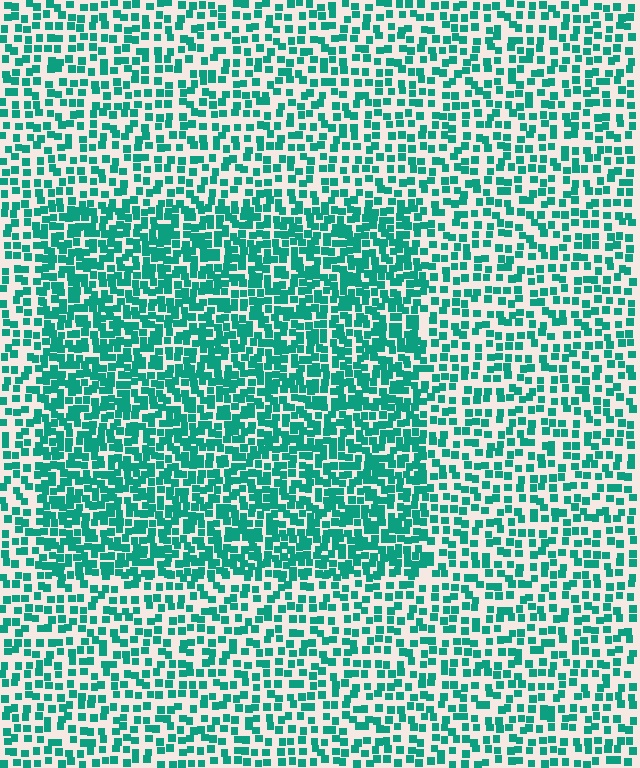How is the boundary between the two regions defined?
The boundary is defined by a change in element density (approximately 1.8x ratio). All elements are the same color, size, and shape.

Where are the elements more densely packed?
The elements are more densely packed inside the rectangle boundary.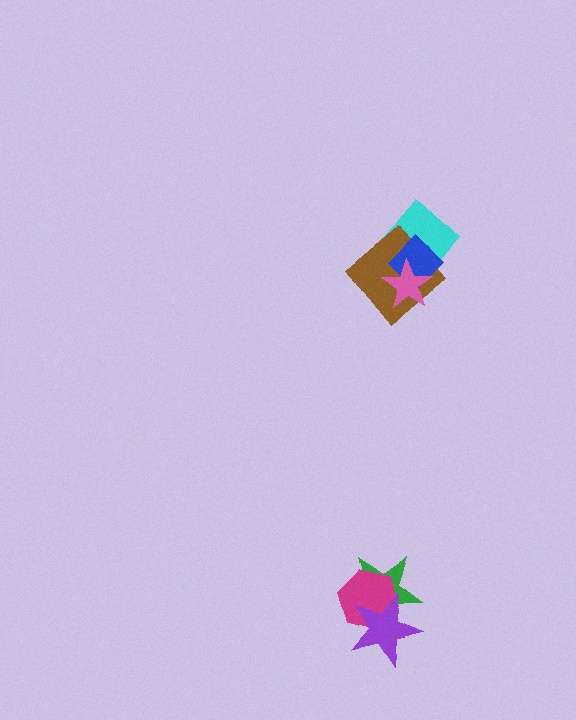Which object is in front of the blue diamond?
The pink star is in front of the blue diamond.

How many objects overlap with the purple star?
2 objects overlap with the purple star.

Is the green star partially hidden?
Yes, it is partially covered by another shape.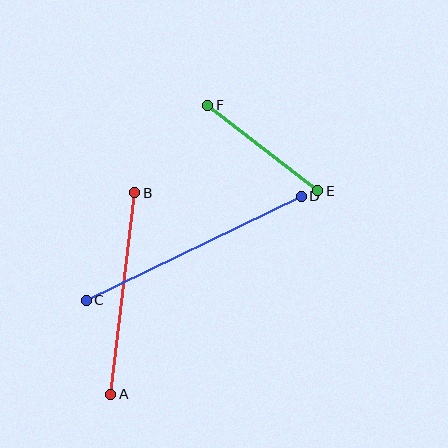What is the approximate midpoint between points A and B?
The midpoint is at approximately (123, 293) pixels.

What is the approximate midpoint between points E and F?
The midpoint is at approximately (263, 148) pixels.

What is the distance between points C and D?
The distance is approximately 239 pixels.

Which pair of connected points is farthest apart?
Points C and D are farthest apart.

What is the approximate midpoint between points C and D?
The midpoint is at approximately (194, 248) pixels.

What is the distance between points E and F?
The distance is approximately 139 pixels.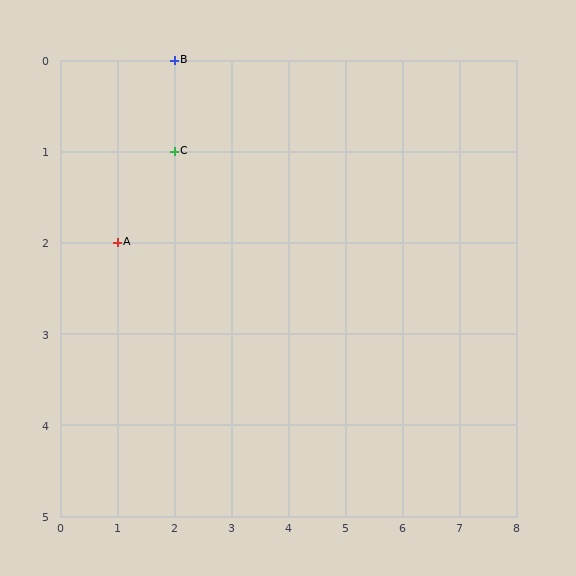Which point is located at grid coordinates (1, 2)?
Point A is at (1, 2).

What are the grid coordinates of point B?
Point B is at grid coordinates (2, 0).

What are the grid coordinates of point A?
Point A is at grid coordinates (1, 2).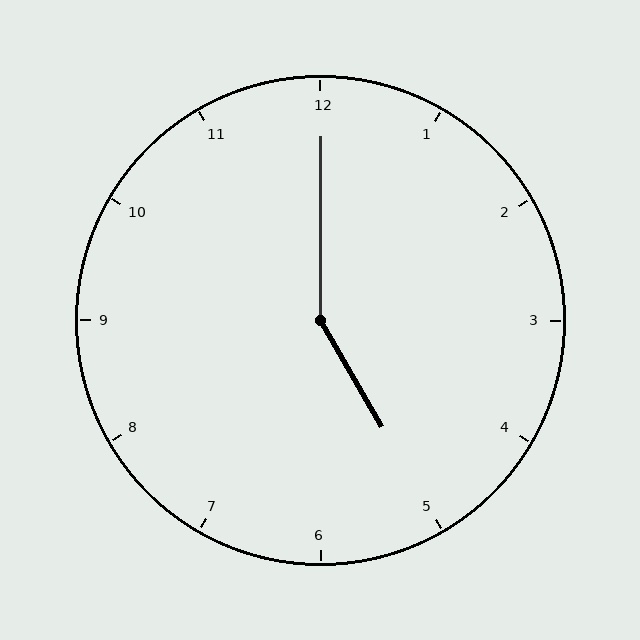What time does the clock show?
5:00.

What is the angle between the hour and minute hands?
Approximately 150 degrees.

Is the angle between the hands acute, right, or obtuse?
It is obtuse.